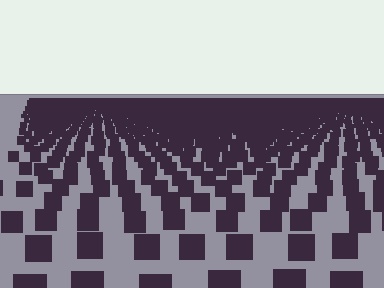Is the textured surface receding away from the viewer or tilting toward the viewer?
The surface is receding away from the viewer. Texture elements get smaller and denser toward the top.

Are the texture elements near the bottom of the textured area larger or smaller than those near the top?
Larger. Near the bottom, elements are closer to the viewer and appear at a bigger on-screen size.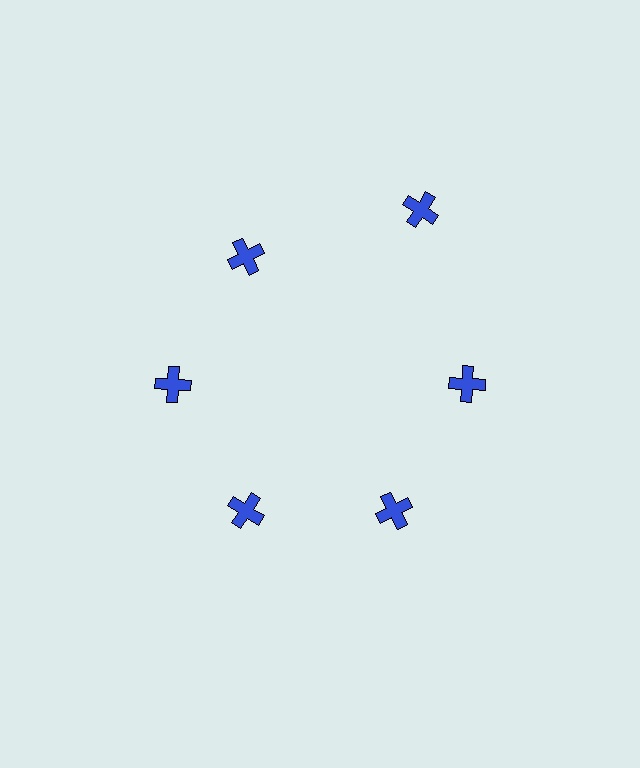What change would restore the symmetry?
The symmetry would be restored by moving it inward, back onto the ring so that all 6 crosses sit at equal angles and equal distance from the center.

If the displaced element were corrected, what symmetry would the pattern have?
It would have 6-fold rotational symmetry — the pattern would map onto itself every 60 degrees.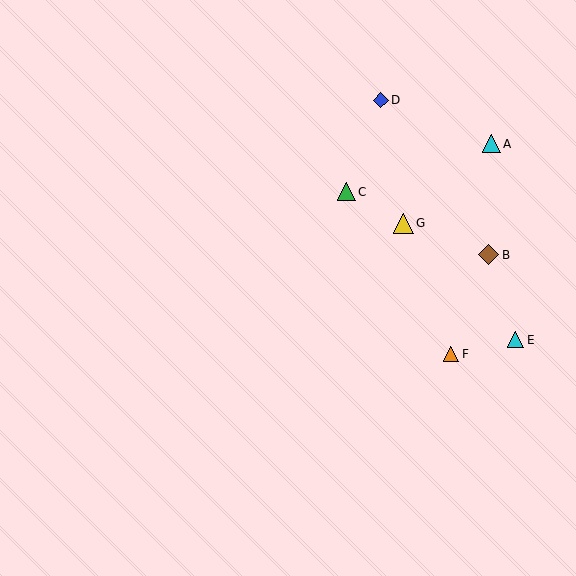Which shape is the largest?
The brown diamond (labeled B) is the largest.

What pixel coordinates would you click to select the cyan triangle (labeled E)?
Click at (515, 340) to select the cyan triangle E.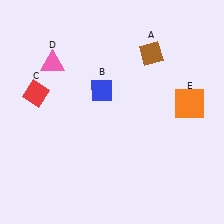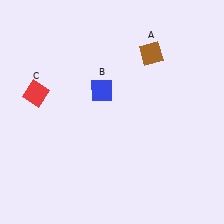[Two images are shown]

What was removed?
The orange square (E), the pink triangle (D) were removed in Image 2.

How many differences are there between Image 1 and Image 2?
There are 2 differences between the two images.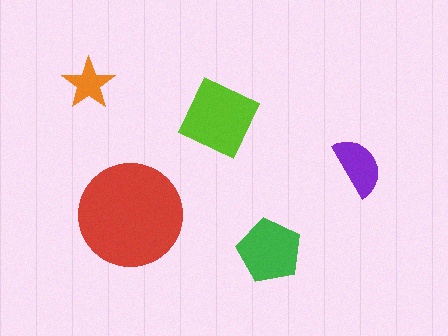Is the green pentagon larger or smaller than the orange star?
Larger.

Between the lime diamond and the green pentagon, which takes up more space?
The lime diamond.